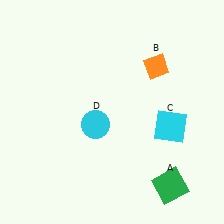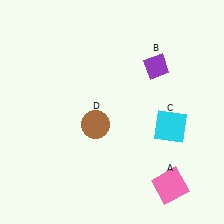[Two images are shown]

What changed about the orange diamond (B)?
In Image 1, B is orange. In Image 2, it changed to purple.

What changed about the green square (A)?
In Image 1, A is green. In Image 2, it changed to pink.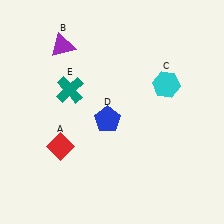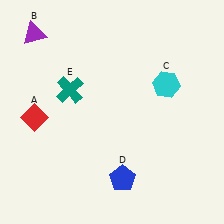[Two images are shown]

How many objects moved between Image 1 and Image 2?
3 objects moved between the two images.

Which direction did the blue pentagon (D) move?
The blue pentagon (D) moved down.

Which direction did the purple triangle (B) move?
The purple triangle (B) moved left.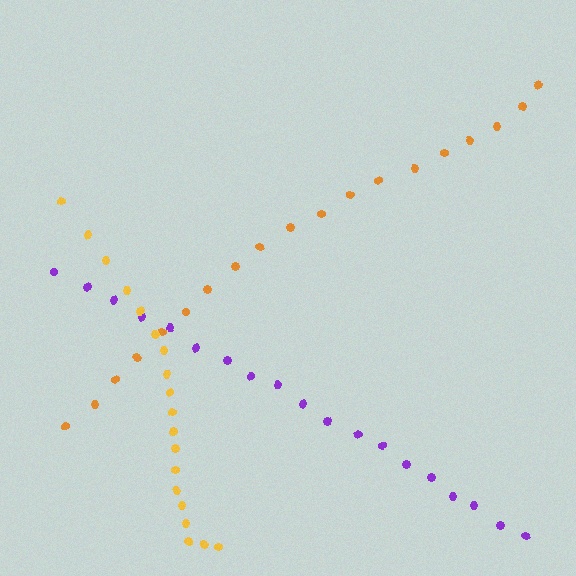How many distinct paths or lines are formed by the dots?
There are 3 distinct paths.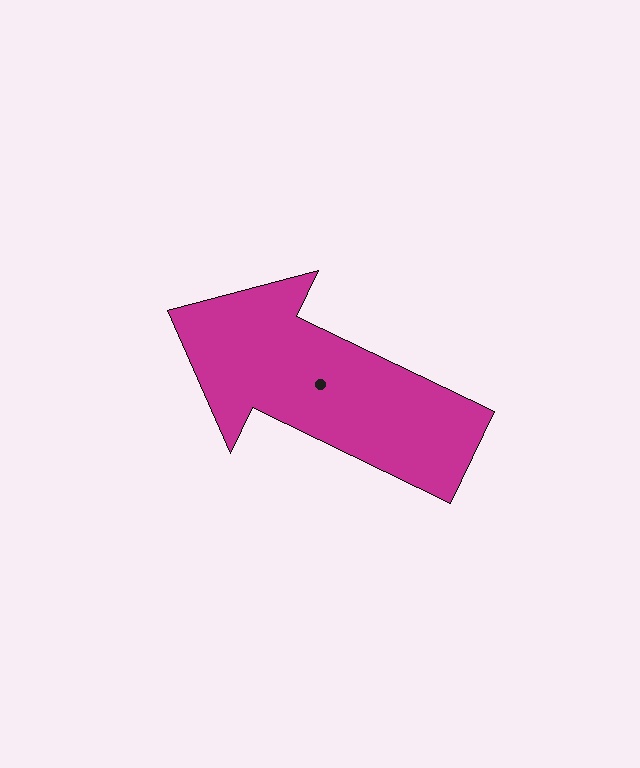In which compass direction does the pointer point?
Northwest.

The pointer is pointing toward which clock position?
Roughly 10 o'clock.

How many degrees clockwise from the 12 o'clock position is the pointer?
Approximately 296 degrees.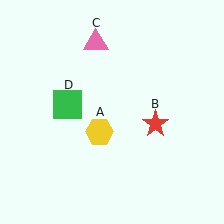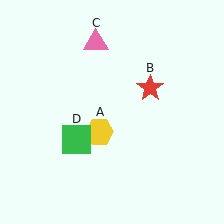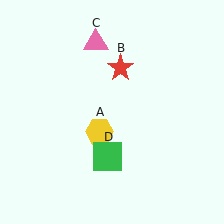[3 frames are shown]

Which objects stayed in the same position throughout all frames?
Yellow hexagon (object A) and pink triangle (object C) remained stationary.